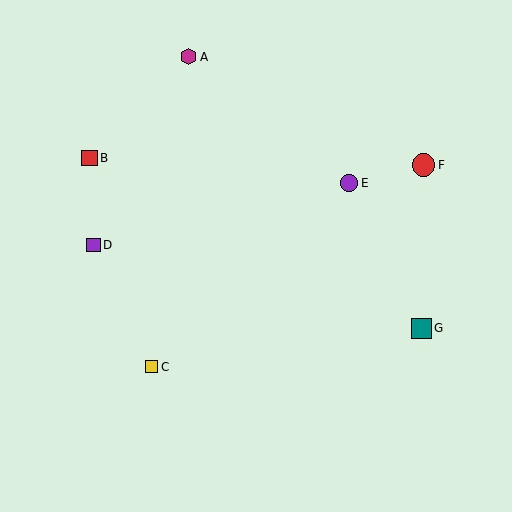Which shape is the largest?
The red circle (labeled F) is the largest.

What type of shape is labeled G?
Shape G is a teal square.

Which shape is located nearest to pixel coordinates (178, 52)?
The magenta hexagon (labeled A) at (189, 57) is nearest to that location.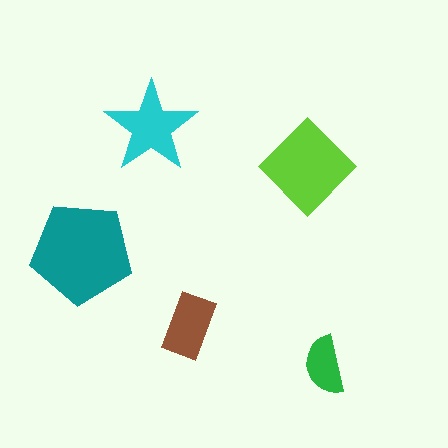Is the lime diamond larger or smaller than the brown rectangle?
Larger.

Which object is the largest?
The teal pentagon.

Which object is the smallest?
The green semicircle.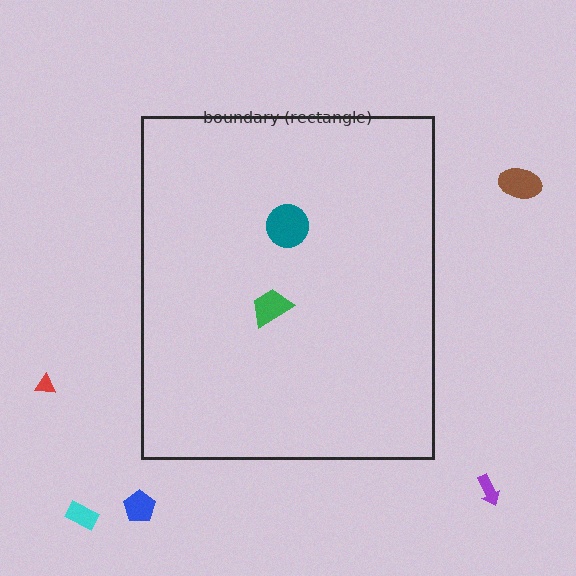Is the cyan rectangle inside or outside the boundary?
Outside.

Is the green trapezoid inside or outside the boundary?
Inside.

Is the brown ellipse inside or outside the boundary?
Outside.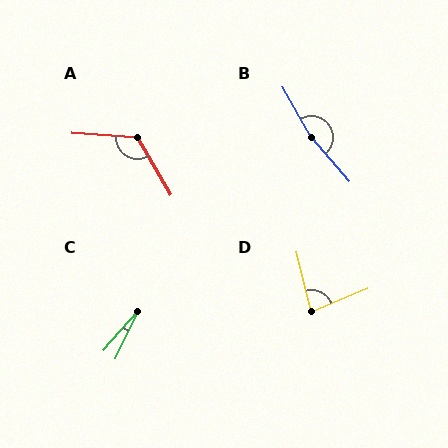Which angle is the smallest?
C, at approximately 16 degrees.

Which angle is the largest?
B, at approximately 168 degrees.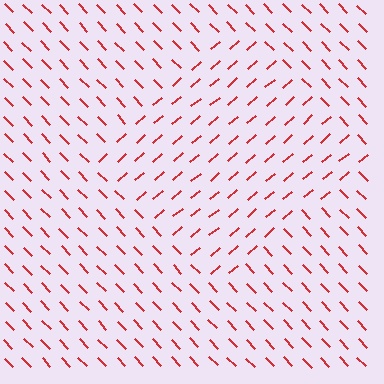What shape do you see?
I see a diamond.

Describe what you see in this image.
The image is filled with small red line segments. A diamond region in the image has lines oriented differently from the surrounding lines, creating a visible texture boundary.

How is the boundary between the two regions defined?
The boundary is defined purely by a change in line orientation (approximately 87 degrees difference). All lines are the same color and thickness.